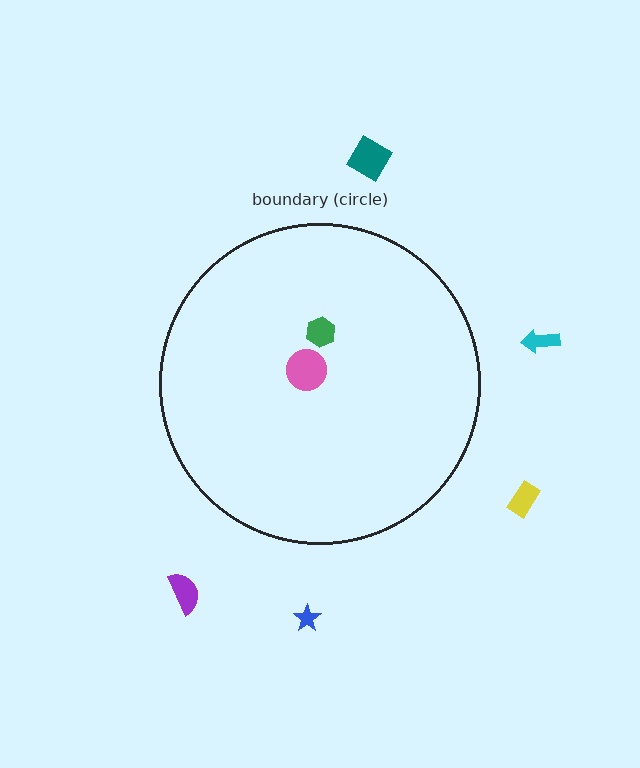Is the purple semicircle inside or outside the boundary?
Outside.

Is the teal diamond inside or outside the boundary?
Outside.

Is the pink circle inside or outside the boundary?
Inside.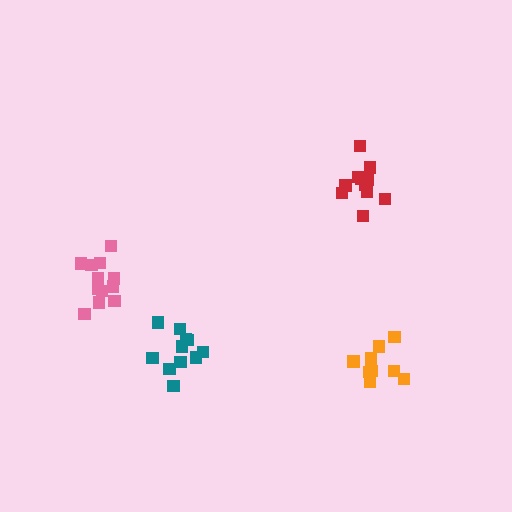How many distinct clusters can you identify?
There are 4 distinct clusters.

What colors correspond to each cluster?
The clusters are colored: teal, red, orange, pink.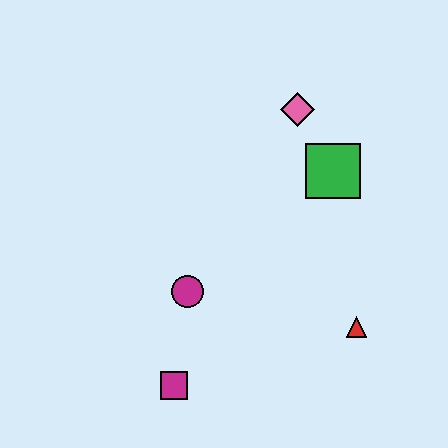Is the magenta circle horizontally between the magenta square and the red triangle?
Yes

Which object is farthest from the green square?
The magenta square is farthest from the green square.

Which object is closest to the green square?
The pink diamond is closest to the green square.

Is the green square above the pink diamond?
No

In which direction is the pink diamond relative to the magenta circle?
The pink diamond is above the magenta circle.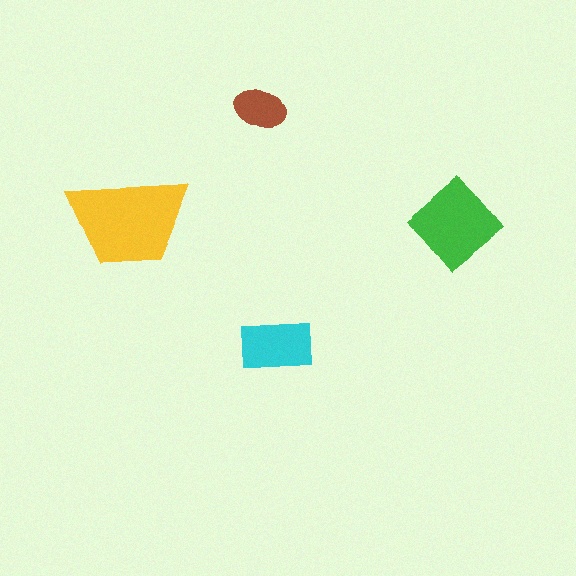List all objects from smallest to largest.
The brown ellipse, the cyan rectangle, the green diamond, the yellow trapezoid.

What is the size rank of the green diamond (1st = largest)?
2nd.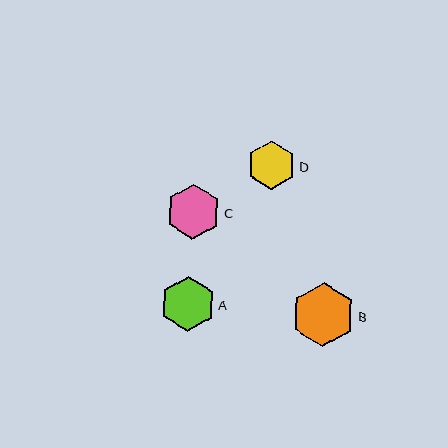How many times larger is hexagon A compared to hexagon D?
Hexagon A is approximately 1.1 times the size of hexagon D.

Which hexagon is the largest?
Hexagon B is the largest with a size of approximately 64 pixels.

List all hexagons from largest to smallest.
From largest to smallest: B, C, A, D.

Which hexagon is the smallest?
Hexagon D is the smallest with a size of approximately 49 pixels.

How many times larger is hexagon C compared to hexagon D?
Hexagon C is approximately 1.1 times the size of hexagon D.